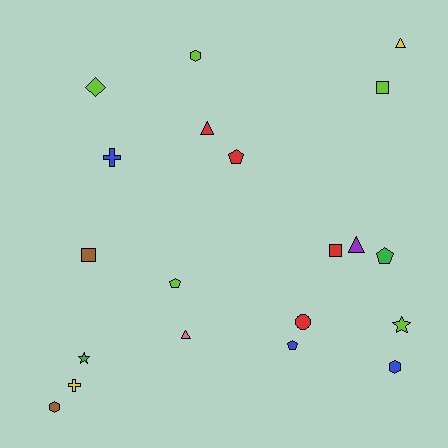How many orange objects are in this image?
There are no orange objects.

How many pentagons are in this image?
There are 4 pentagons.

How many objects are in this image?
There are 20 objects.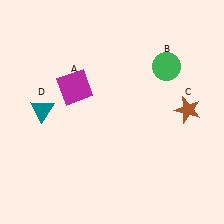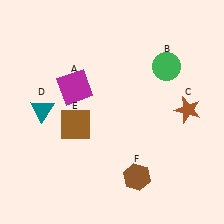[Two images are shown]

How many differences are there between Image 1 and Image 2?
There are 2 differences between the two images.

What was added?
A brown square (E), a brown hexagon (F) were added in Image 2.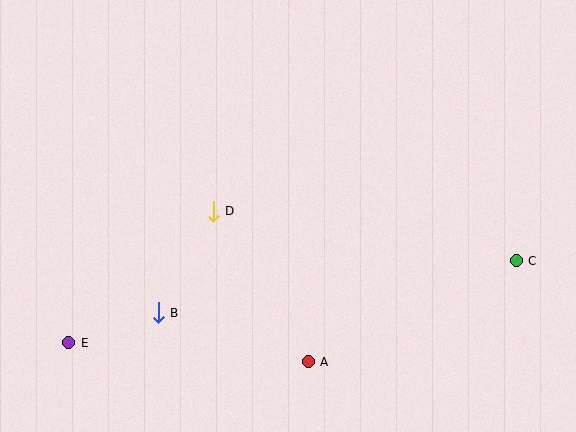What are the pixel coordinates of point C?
Point C is at (516, 261).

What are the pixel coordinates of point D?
Point D is at (213, 211).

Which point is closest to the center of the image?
Point D at (213, 211) is closest to the center.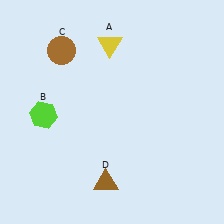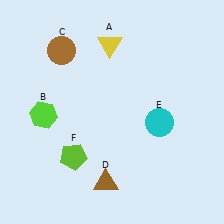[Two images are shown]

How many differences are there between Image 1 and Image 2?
There are 2 differences between the two images.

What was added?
A cyan circle (E), a lime pentagon (F) were added in Image 2.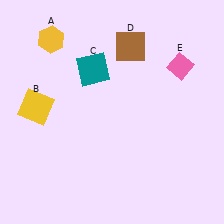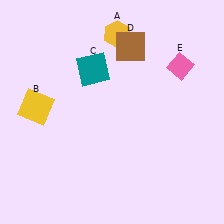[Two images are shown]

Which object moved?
The yellow hexagon (A) moved right.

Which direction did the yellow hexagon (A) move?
The yellow hexagon (A) moved right.